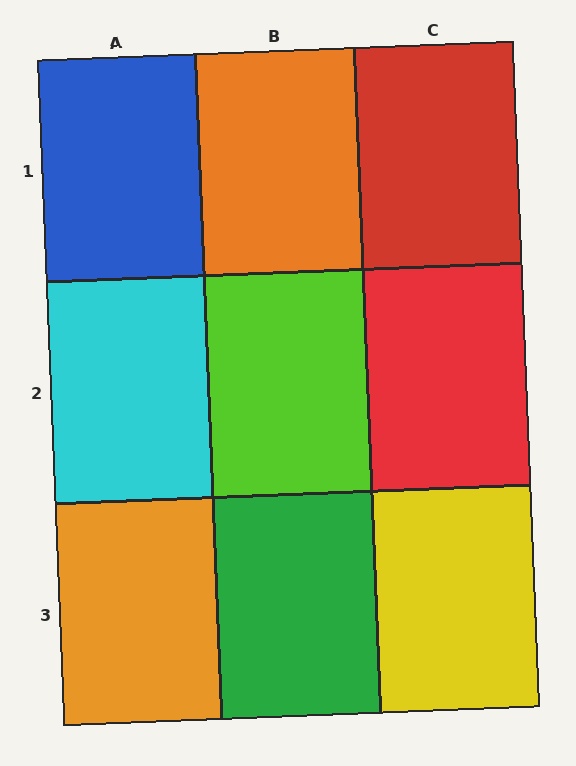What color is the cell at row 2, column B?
Lime.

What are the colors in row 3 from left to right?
Orange, green, yellow.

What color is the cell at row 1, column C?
Red.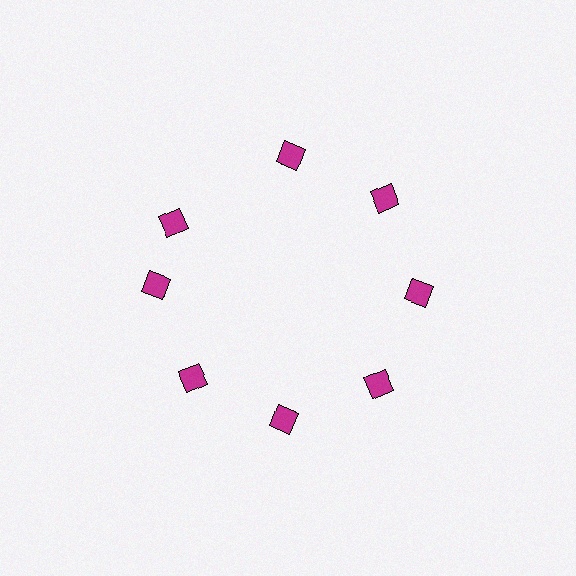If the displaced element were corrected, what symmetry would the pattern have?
It would have 8-fold rotational symmetry — the pattern would map onto itself every 45 degrees.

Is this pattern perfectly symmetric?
No. The 8 magenta diamonds are arranged in a ring, but one element near the 10 o'clock position is rotated out of alignment along the ring, breaking the 8-fold rotational symmetry.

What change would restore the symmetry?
The symmetry would be restored by rotating it back into even spacing with its neighbors so that all 8 diamonds sit at equal angles and equal distance from the center.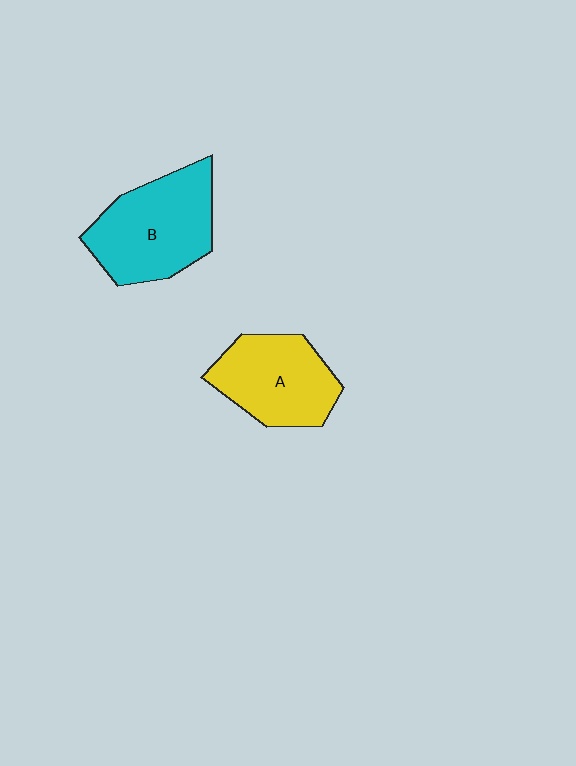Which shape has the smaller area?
Shape A (yellow).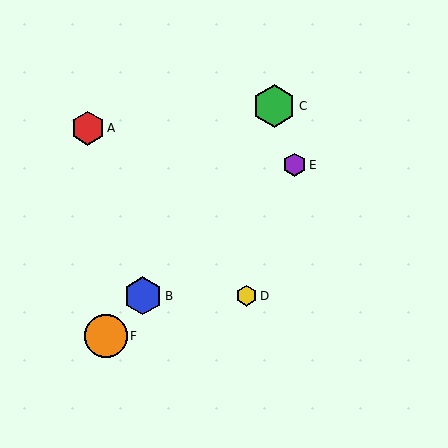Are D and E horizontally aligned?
No, D is at y≈296 and E is at y≈165.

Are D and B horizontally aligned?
Yes, both are at y≈296.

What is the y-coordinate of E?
Object E is at y≈165.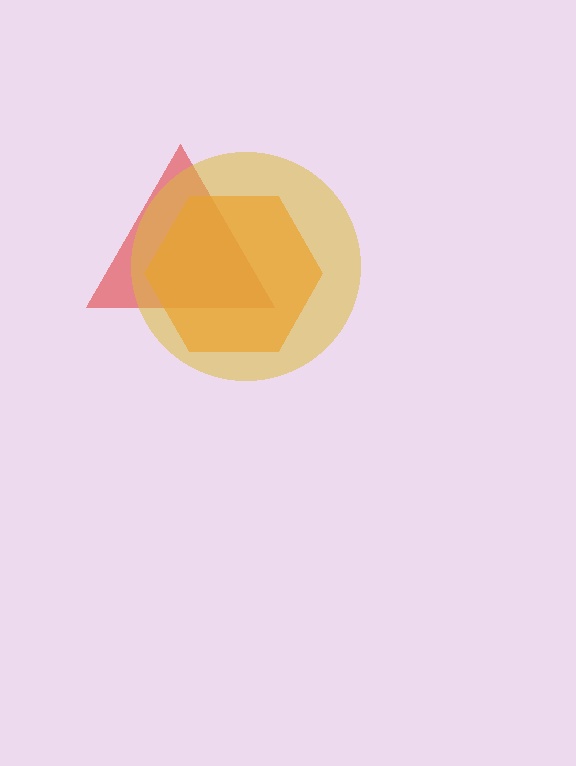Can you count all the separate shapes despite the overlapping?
Yes, there are 3 separate shapes.